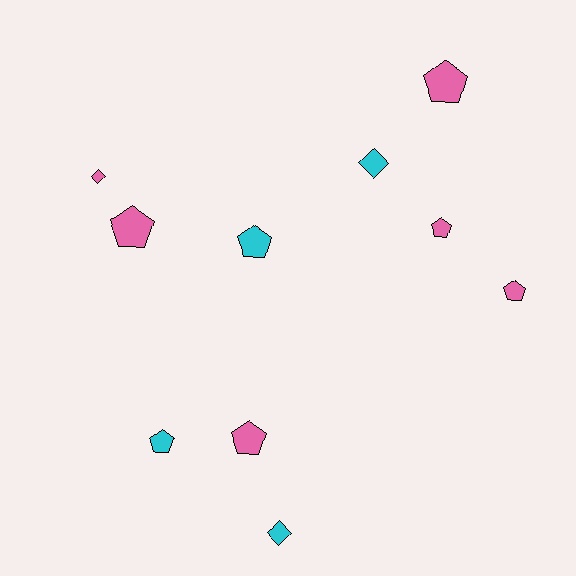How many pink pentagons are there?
There are 5 pink pentagons.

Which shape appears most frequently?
Pentagon, with 7 objects.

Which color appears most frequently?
Pink, with 6 objects.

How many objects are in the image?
There are 10 objects.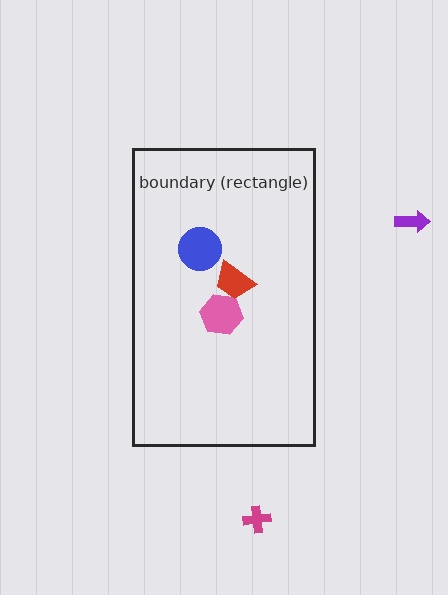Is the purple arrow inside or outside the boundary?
Outside.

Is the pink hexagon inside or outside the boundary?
Inside.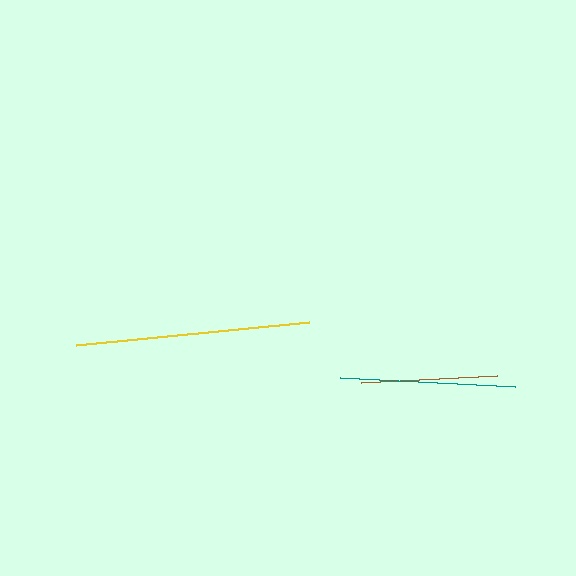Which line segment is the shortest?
The brown line is the shortest at approximately 136 pixels.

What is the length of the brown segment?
The brown segment is approximately 136 pixels long.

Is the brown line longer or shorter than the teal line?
The teal line is longer than the brown line.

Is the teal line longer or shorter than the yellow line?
The yellow line is longer than the teal line.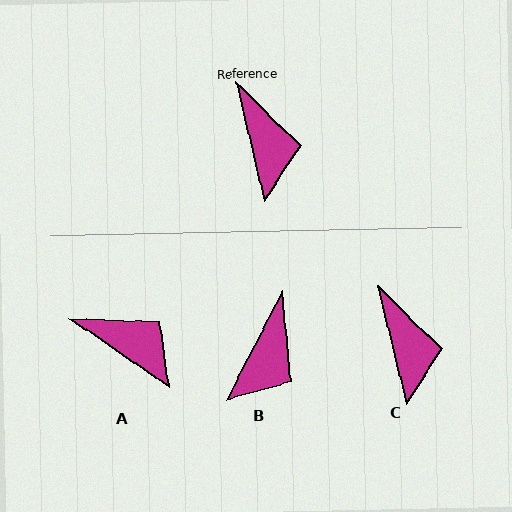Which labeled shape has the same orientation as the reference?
C.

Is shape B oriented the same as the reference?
No, it is off by about 41 degrees.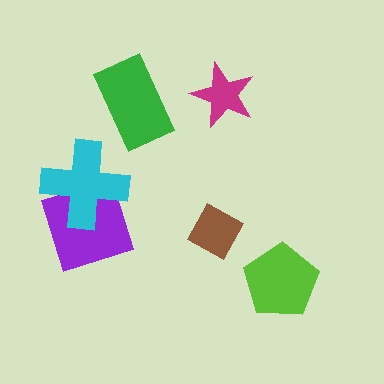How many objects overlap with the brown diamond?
0 objects overlap with the brown diamond.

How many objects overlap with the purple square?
1 object overlaps with the purple square.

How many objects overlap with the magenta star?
0 objects overlap with the magenta star.